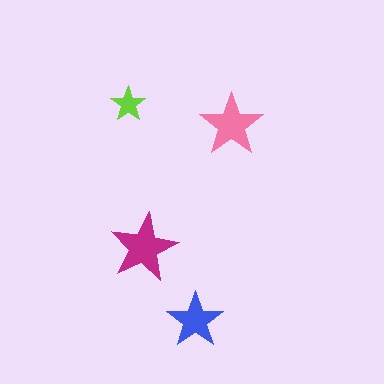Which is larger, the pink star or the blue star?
The pink one.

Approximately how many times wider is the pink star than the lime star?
About 2 times wider.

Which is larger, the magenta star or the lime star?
The magenta one.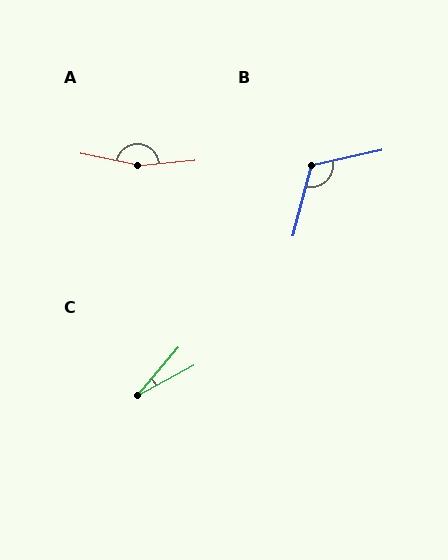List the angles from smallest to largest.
C (22°), B (117°), A (164°).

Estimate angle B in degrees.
Approximately 117 degrees.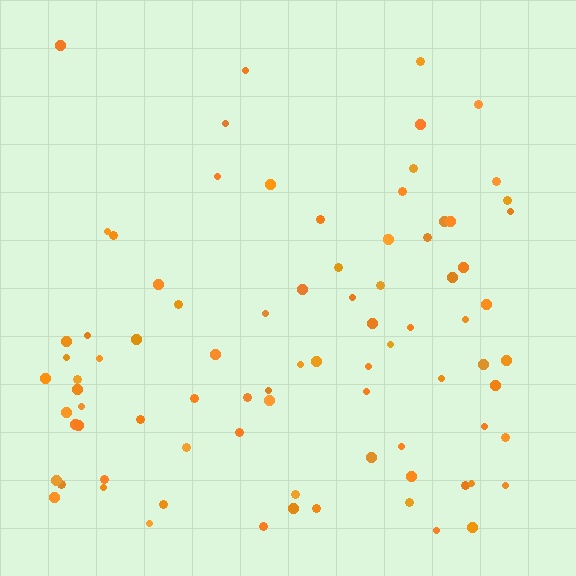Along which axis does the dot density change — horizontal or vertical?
Vertical.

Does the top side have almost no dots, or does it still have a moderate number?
Still a moderate number, just noticeably fewer than the bottom.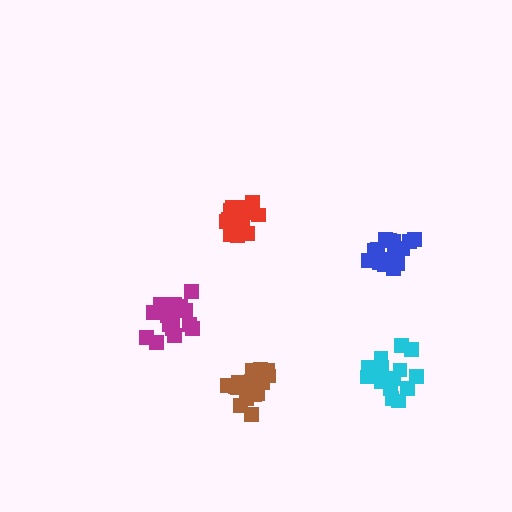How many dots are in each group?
Group 1: 20 dots, Group 2: 16 dots, Group 3: 21 dots, Group 4: 15 dots, Group 5: 16 dots (88 total).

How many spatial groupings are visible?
There are 5 spatial groupings.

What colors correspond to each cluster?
The clusters are colored: magenta, brown, red, blue, cyan.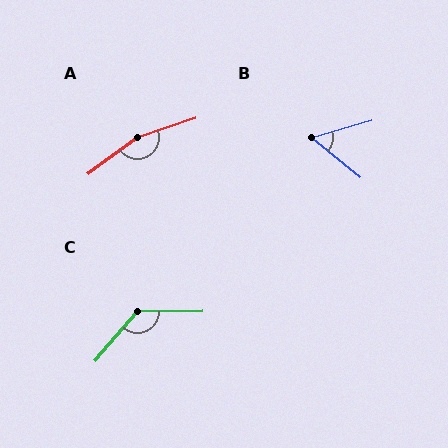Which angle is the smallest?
B, at approximately 55 degrees.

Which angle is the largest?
A, at approximately 161 degrees.